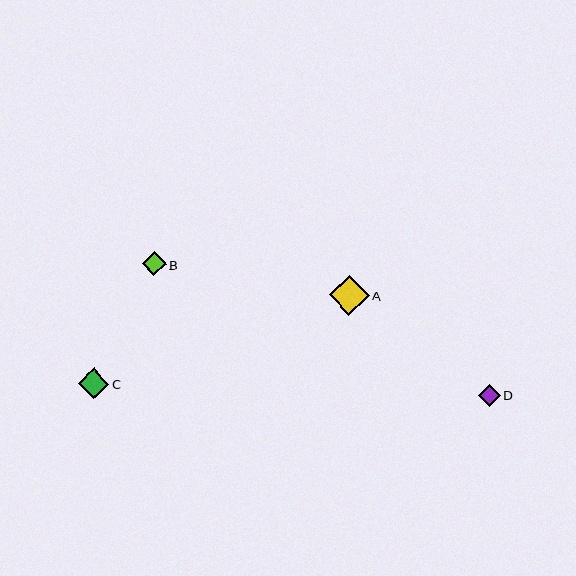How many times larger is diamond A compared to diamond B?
Diamond A is approximately 1.7 times the size of diamond B.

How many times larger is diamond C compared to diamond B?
Diamond C is approximately 1.3 times the size of diamond B.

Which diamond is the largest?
Diamond A is the largest with a size of approximately 40 pixels.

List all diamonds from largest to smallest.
From largest to smallest: A, C, B, D.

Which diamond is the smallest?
Diamond D is the smallest with a size of approximately 22 pixels.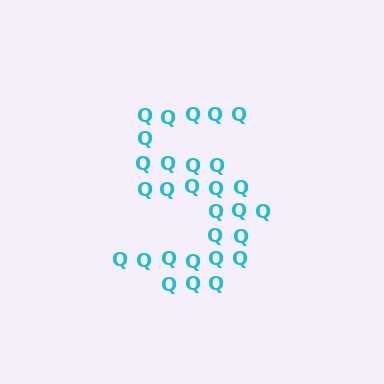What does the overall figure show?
The overall figure shows the digit 5.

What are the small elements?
The small elements are letter Q's.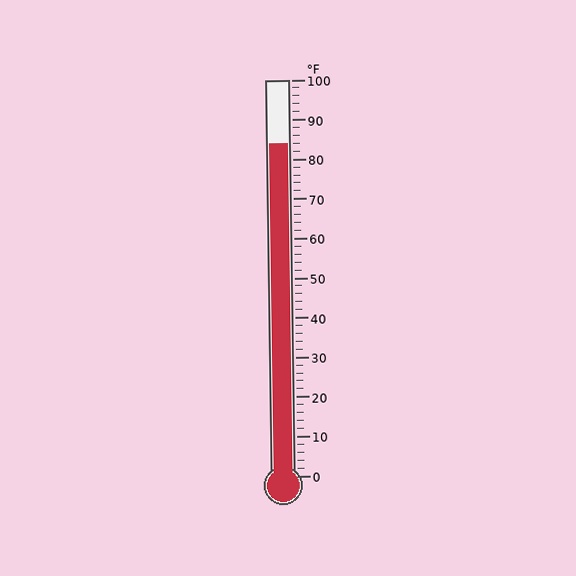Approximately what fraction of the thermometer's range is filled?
The thermometer is filled to approximately 85% of its range.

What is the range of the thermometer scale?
The thermometer scale ranges from 0°F to 100°F.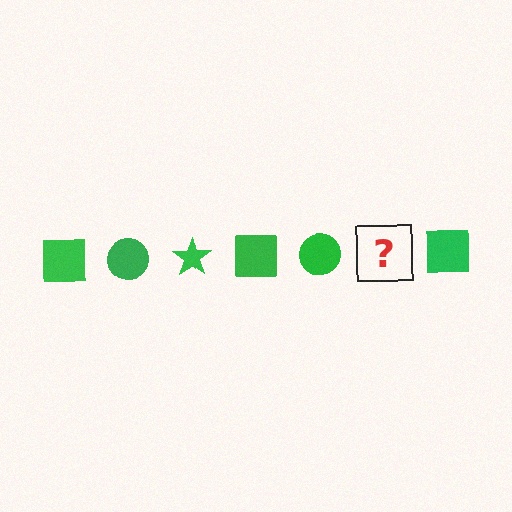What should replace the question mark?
The question mark should be replaced with a green star.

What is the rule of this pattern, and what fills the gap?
The rule is that the pattern cycles through square, circle, star shapes in green. The gap should be filled with a green star.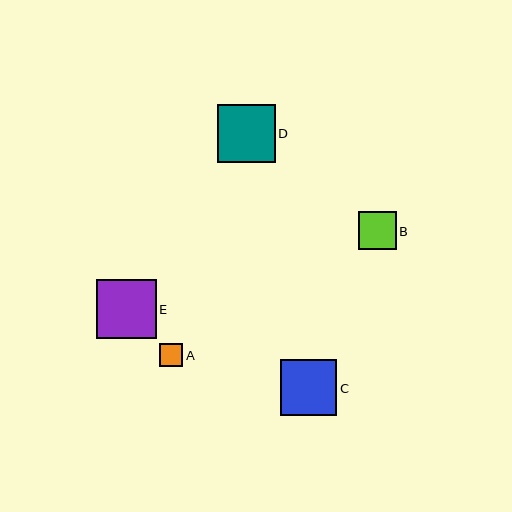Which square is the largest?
Square E is the largest with a size of approximately 59 pixels.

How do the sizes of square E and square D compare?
Square E and square D are approximately the same size.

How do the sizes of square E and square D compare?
Square E and square D are approximately the same size.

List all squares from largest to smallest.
From largest to smallest: E, D, C, B, A.